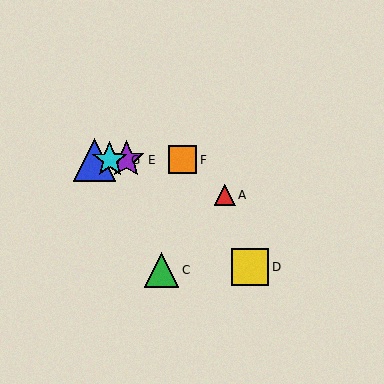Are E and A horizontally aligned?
No, E is at y≈160 and A is at y≈195.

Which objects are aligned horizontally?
Objects B, E, F, G are aligned horizontally.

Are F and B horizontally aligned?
Yes, both are at y≈160.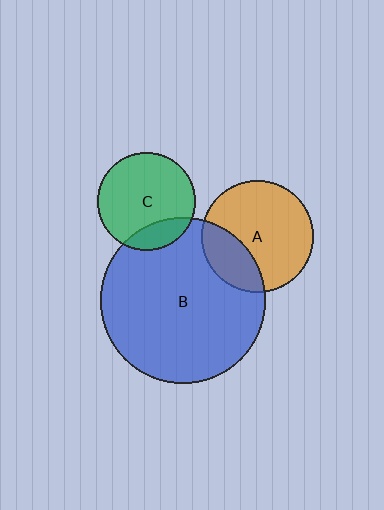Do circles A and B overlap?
Yes.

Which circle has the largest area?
Circle B (blue).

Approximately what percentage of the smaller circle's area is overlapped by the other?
Approximately 25%.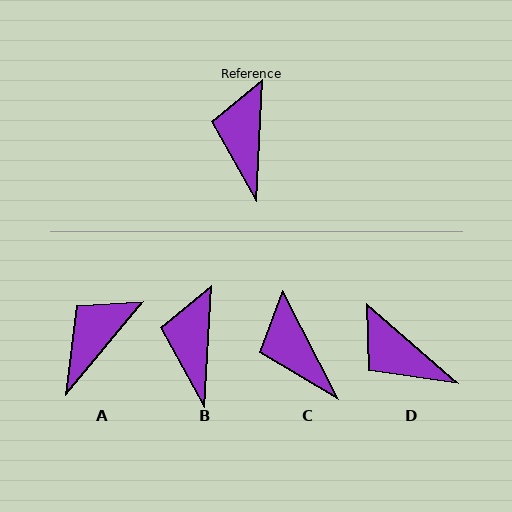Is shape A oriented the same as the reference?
No, it is off by about 36 degrees.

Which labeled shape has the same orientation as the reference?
B.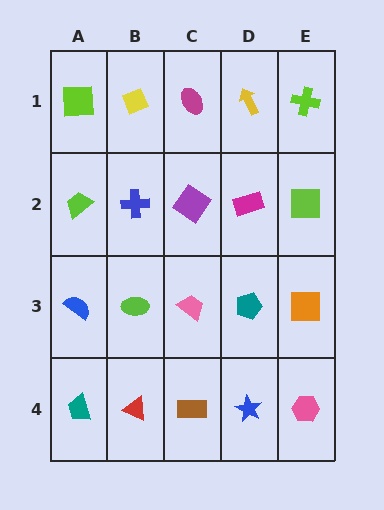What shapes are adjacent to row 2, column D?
A yellow arrow (row 1, column D), a teal pentagon (row 3, column D), a purple diamond (row 2, column C), a lime square (row 2, column E).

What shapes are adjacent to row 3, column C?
A purple diamond (row 2, column C), a brown rectangle (row 4, column C), a lime ellipse (row 3, column B), a teal pentagon (row 3, column D).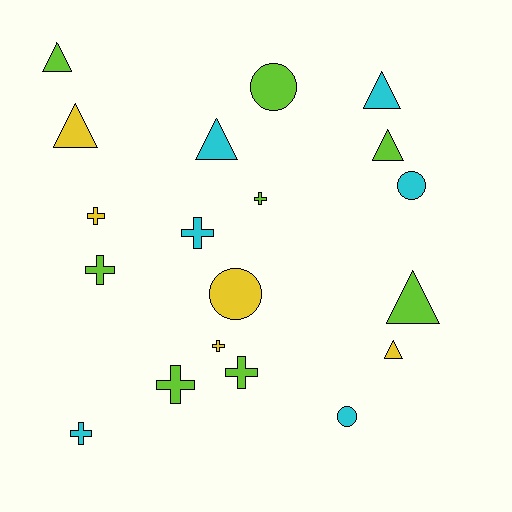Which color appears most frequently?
Lime, with 8 objects.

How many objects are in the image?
There are 19 objects.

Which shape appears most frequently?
Cross, with 8 objects.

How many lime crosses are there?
There are 4 lime crosses.